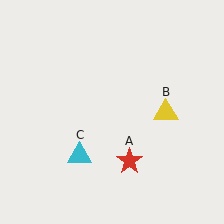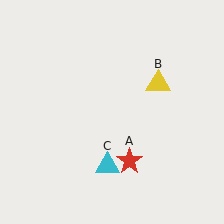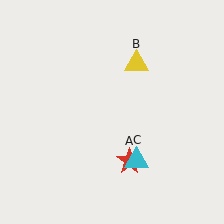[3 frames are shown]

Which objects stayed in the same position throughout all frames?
Red star (object A) remained stationary.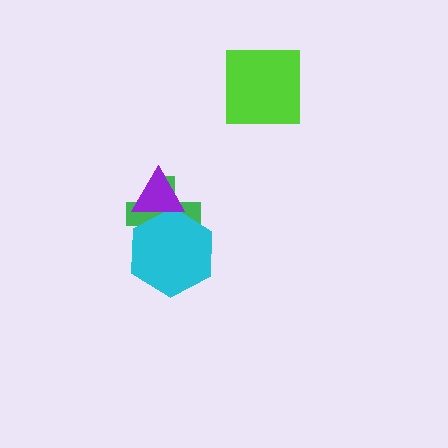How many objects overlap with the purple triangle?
2 objects overlap with the purple triangle.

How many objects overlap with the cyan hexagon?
2 objects overlap with the cyan hexagon.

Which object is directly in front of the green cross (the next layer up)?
The cyan hexagon is directly in front of the green cross.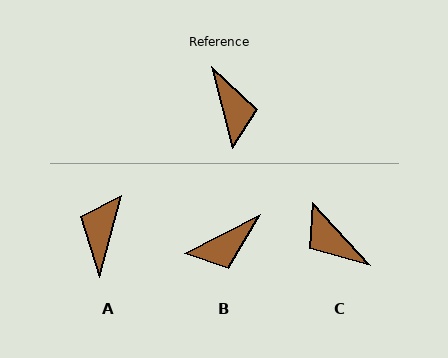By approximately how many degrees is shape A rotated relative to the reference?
Approximately 151 degrees counter-clockwise.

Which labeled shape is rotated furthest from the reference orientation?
C, about 152 degrees away.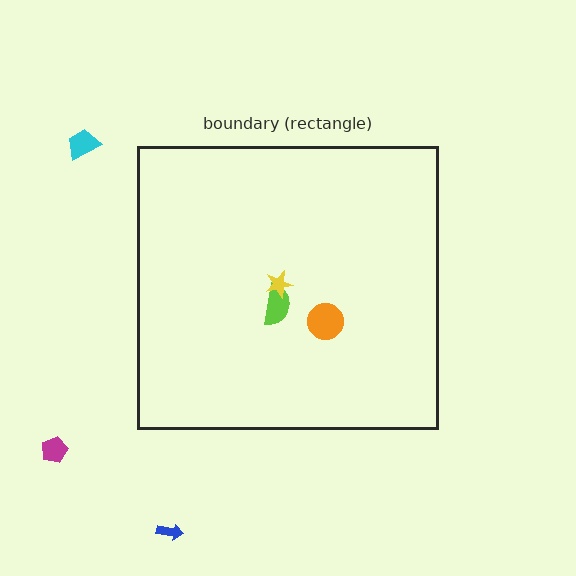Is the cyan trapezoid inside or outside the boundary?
Outside.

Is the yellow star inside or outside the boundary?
Inside.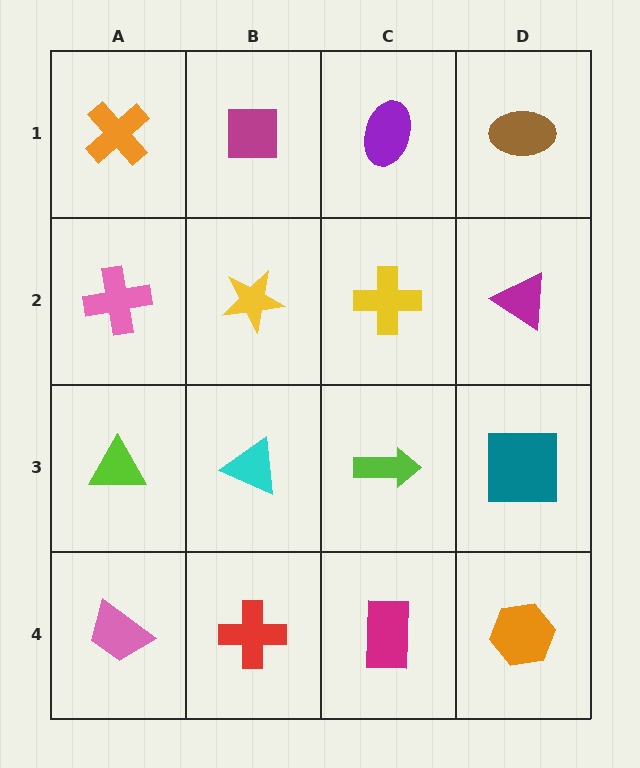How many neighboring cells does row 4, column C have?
3.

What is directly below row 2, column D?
A teal square.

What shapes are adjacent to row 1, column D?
A magenta triangle (row 2, column D), a purple ellipse (row 1, column C).